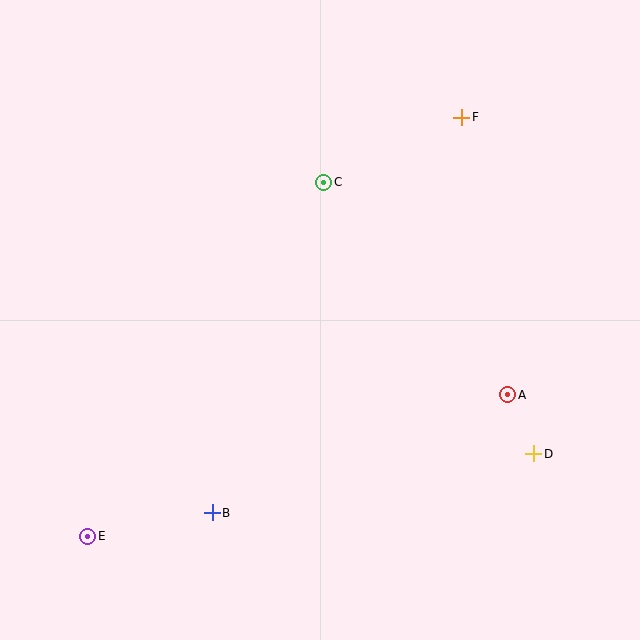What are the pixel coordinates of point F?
Point F is at (462, 117).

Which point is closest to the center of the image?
Point C at (324, 182) is closest to the center.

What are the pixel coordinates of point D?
Point D is at (534, 454).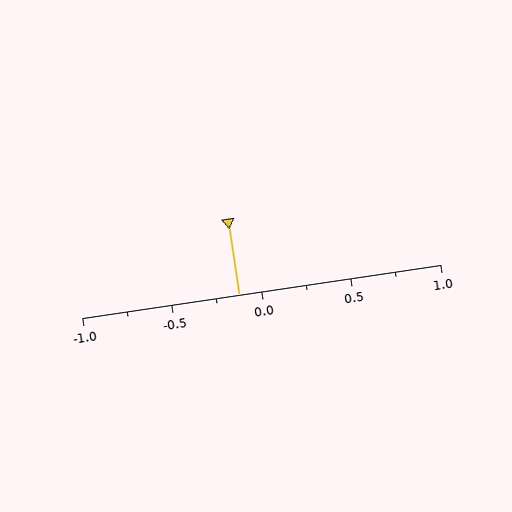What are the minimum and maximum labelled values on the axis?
The axis runs from -1.0 to 1.0.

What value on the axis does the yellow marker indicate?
The marker indicates approximately -0.12.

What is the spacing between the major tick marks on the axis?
The major ticks are spaced 0.5 apart.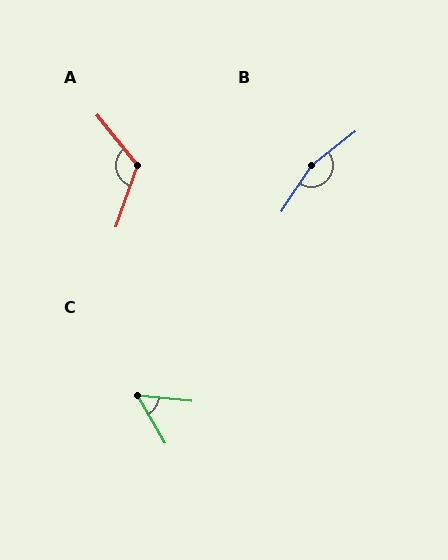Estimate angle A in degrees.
Approximately 122 degrees.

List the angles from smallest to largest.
C (54°), A (122°), B (162°).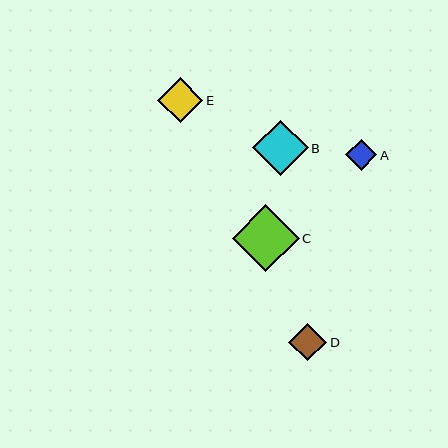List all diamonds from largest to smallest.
From largest to smallest: C, B, E, D, A.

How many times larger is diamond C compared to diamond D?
Diamond C is approximately 1.8 times the size of diamond D.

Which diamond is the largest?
Diamond C is the largest with a size of approximately 67 pixels.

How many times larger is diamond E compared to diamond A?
Diamond E is approximately 1.5 times the size of diamond A.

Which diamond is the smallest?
Diamond A is the smallest with a size of approximately 31 pixels.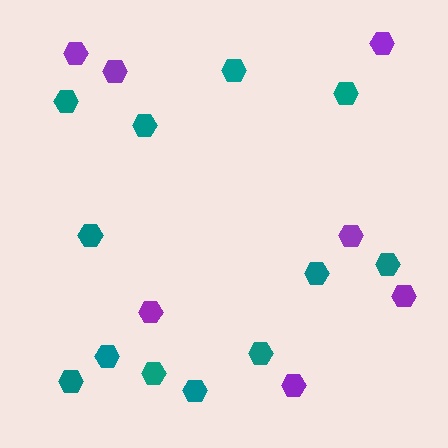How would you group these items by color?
There are 2 groups: one group of purple hexagons (7) and one group of teal hexagons (12).